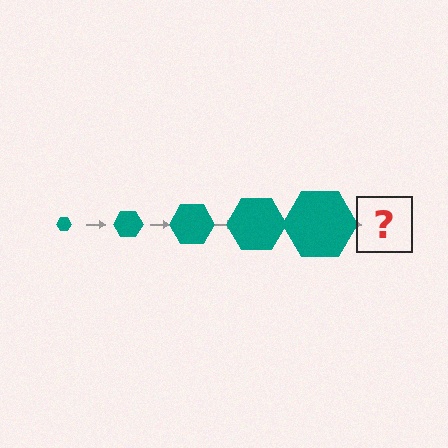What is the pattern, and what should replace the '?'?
The pattern is that the hexagon gets progressively larger each step. The '?' should be a teal hexagon, larger than the previous one.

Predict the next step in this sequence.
The next step is a teal hexagon, larger than the previous one.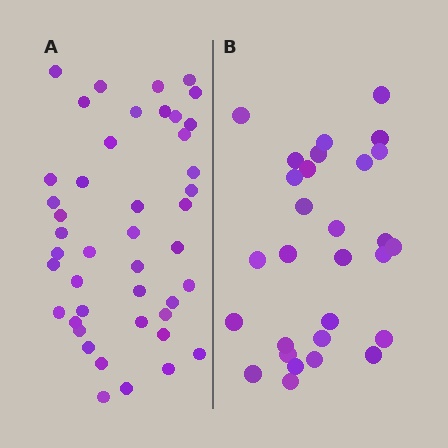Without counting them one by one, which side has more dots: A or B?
Region A (the left region) has more dots.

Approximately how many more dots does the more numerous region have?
Region A has approximately 15 more dots than region B.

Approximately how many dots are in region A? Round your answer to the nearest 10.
About 40 dots. (The exact count is 44, which rounds to 40.)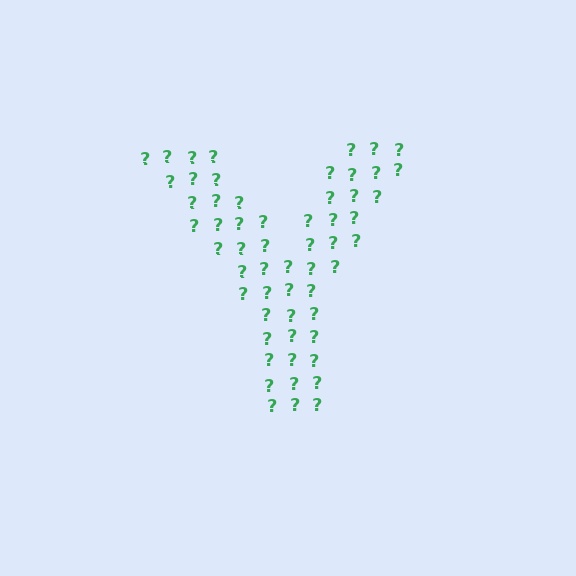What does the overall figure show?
The overall figure shows the letter Y.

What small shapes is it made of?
It is made of small question marks.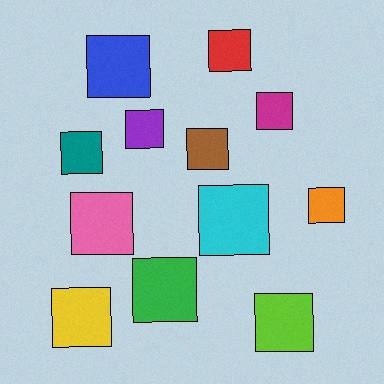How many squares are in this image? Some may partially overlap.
There are 12 squares.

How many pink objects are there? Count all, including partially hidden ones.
There is 1 pink object.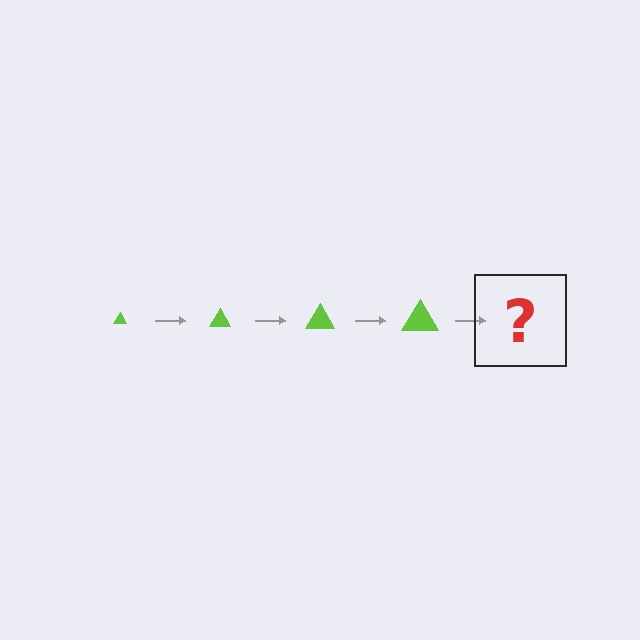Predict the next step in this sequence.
The next step is a lime triangle, larger than the previous one.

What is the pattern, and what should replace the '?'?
The pattern is that the triangle gets progressively larger each step. The '?' should be a lime triangle, larger than the previous one.